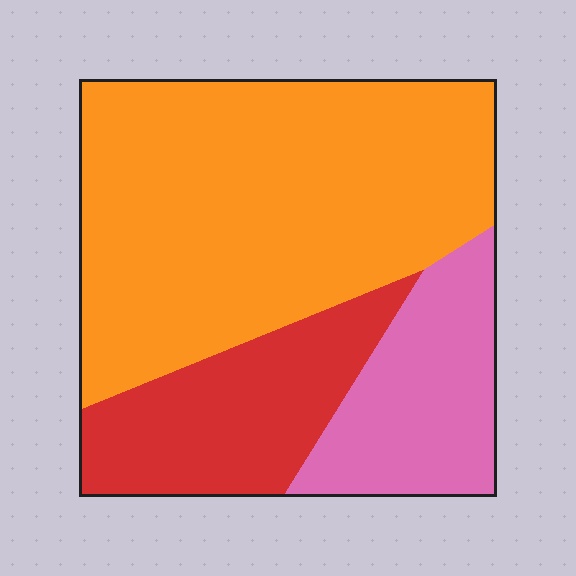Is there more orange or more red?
Orange.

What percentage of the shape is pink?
Pink takes up about one fifth (1/5) of the shape.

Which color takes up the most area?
Orange, at roughly 60%.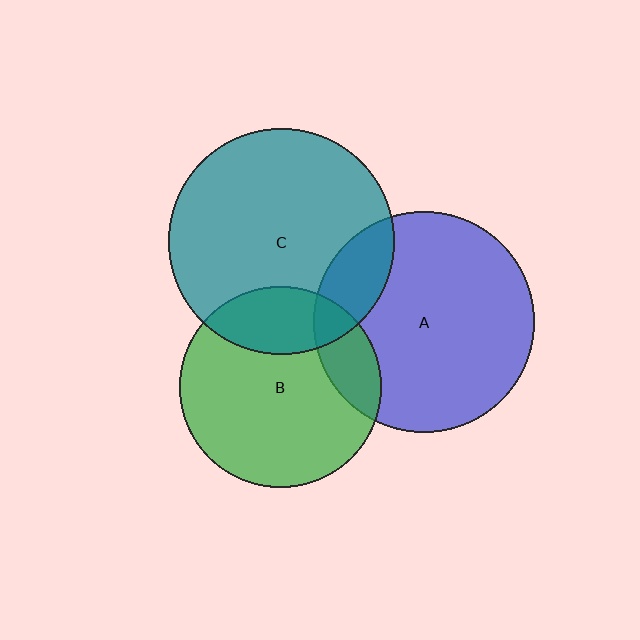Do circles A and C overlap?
Yes.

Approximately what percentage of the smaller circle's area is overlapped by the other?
Approximately 15%.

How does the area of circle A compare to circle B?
Approximately 1.2 times.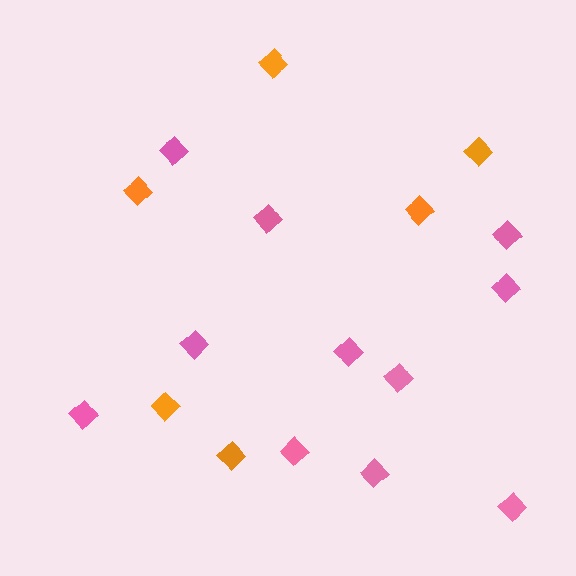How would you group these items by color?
There are 2 groups: one group of pink diamonds (11) and one group of orange diamonds (6).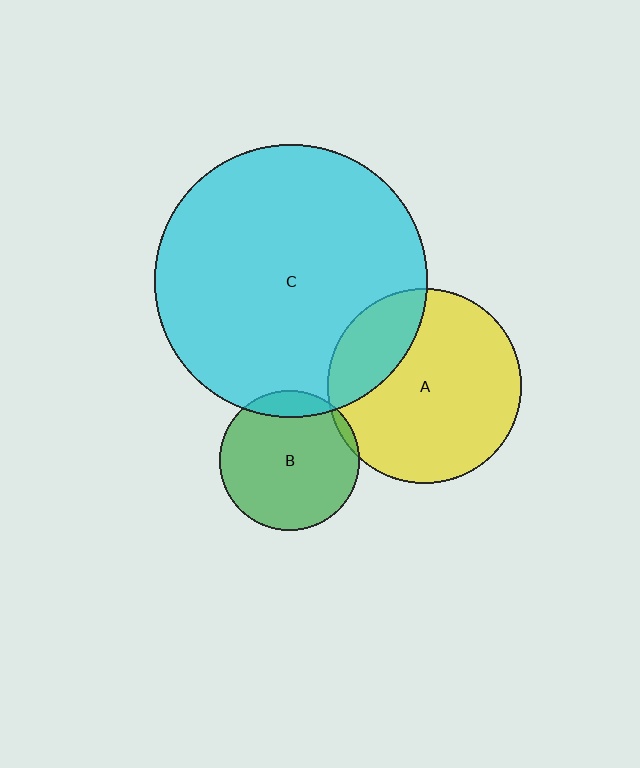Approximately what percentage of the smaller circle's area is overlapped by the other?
Approximately 5%.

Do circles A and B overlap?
Yes.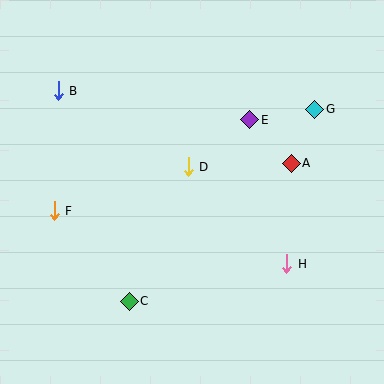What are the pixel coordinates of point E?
Point E is at (250, 120).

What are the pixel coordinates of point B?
Point B is at (58, 91).